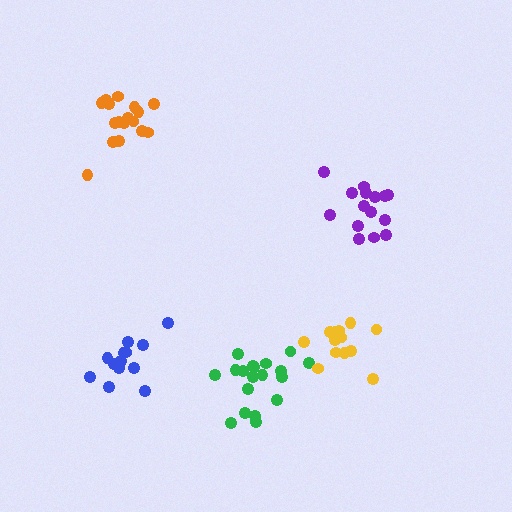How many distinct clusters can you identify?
There are 5 distinct clusters.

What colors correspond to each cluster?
The clusters are colored: green, purple, blue, orange, yellow.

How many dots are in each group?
Group 1: 19 dots, Group 2: 15 dots, Group 3: 13 dots, Group 4: 17 dots, Group 5: 14 dots (78 total).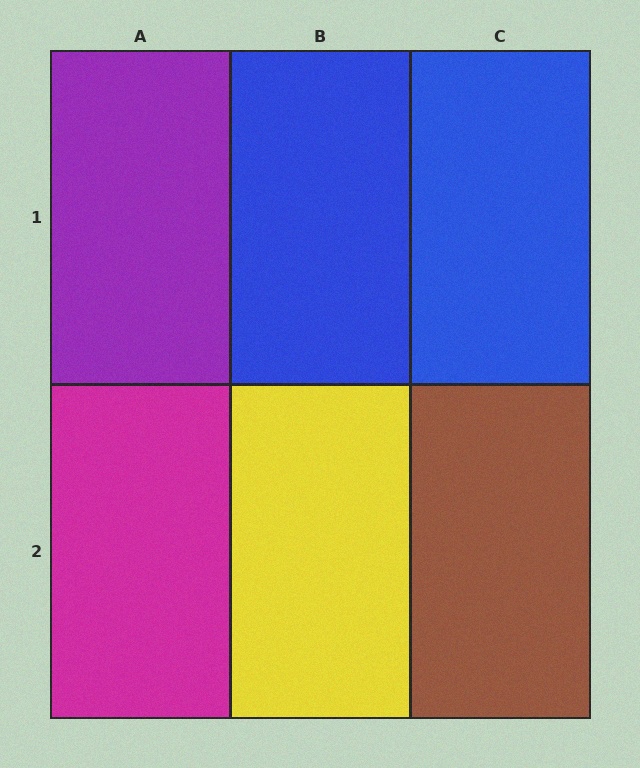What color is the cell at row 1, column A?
Purple.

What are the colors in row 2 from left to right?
Magenta, yellow, brown.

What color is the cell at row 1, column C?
Blue.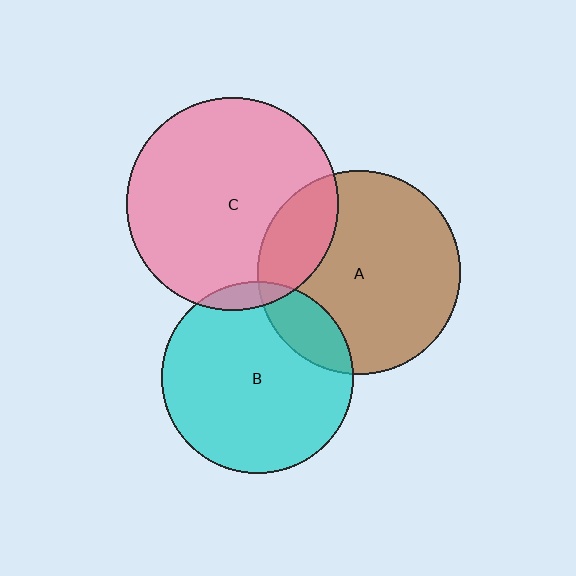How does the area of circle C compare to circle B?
Approximately 1.2 times.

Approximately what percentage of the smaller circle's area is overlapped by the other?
Approximately 5%.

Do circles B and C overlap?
Yes.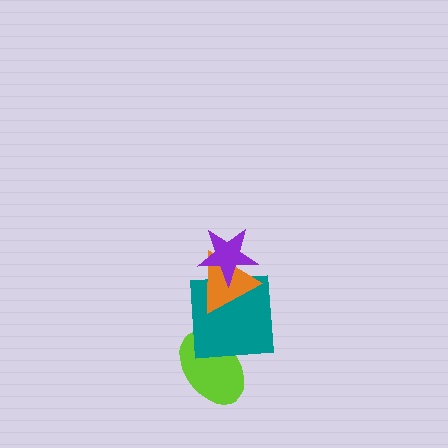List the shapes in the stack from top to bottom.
From top to bottom: the purple star, the orange triangle, the teal square, the lime ellipse.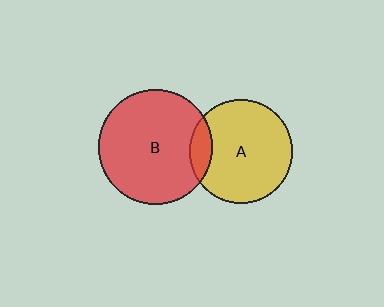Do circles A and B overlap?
Yes.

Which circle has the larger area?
Circle B (red).